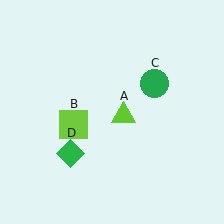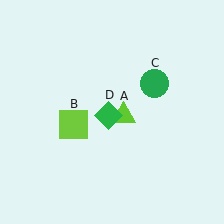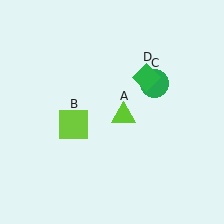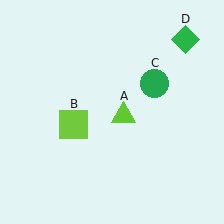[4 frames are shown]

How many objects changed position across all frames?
1 object changed position: green diamond (object D).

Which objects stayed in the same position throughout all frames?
Lime triangle (object A) and lime square (object B) and green circle (object C) remained stationary.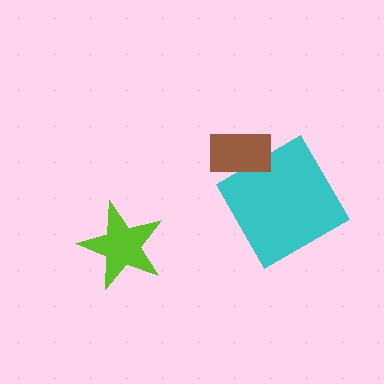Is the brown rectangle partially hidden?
No, no other shape covers it.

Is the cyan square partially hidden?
Yes, it is partially covered by another shape.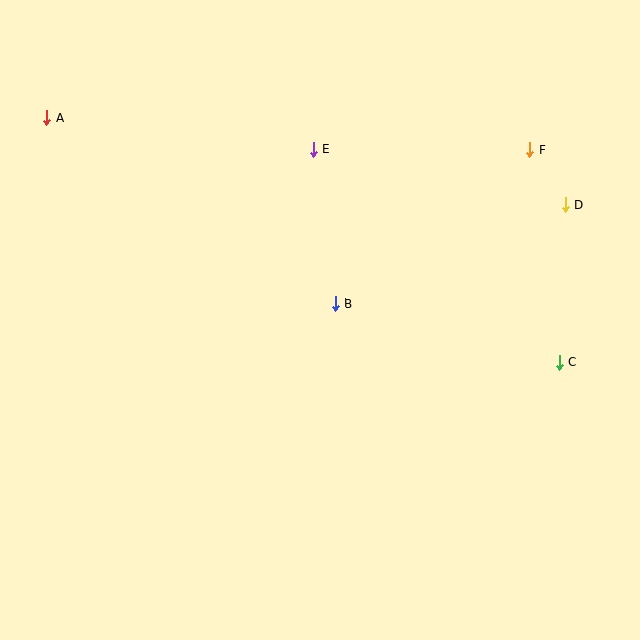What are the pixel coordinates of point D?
Point D is at (566, 204).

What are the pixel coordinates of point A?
Point A is at (47, 117).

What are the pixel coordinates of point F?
Point F is at (530, 150).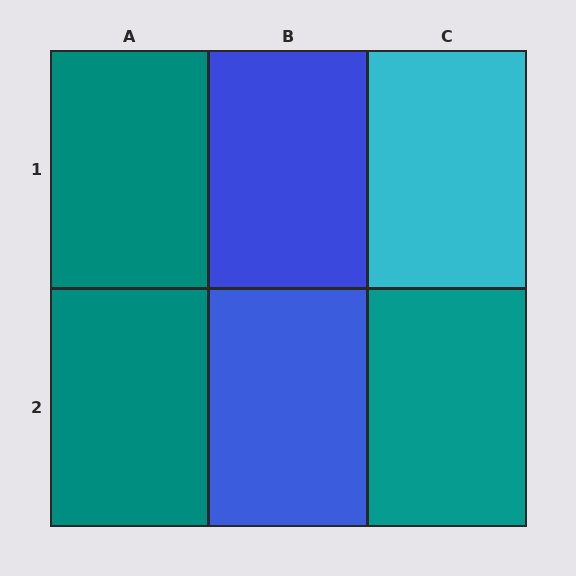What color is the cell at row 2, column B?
Blue.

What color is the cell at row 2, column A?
Teal.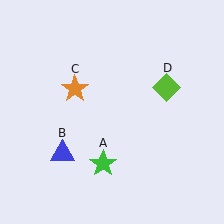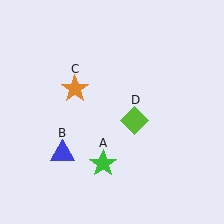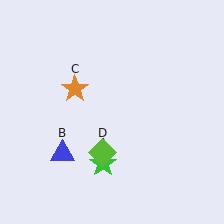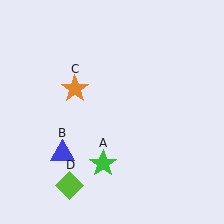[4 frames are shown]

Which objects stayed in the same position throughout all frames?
Green star (object A) and blue triangle (object B) and orange star (object C) remained stationary.